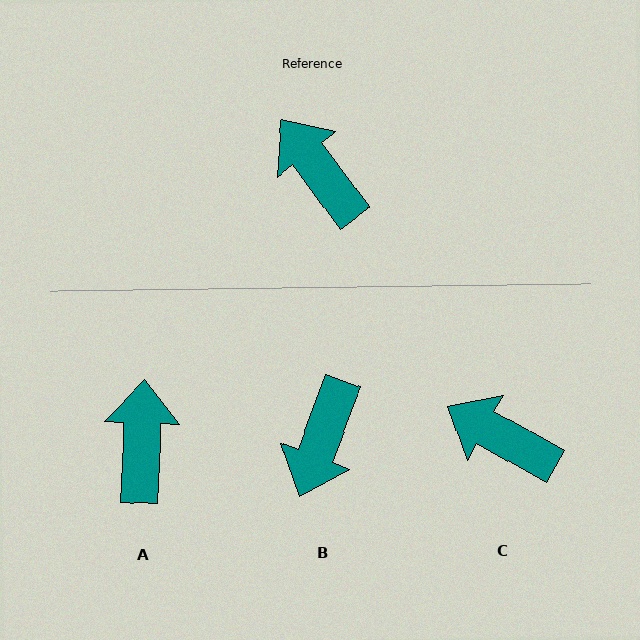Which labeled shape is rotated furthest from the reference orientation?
B, about 122 degrees away.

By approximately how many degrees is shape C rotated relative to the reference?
Approximately 24 degrees counter-clockwise.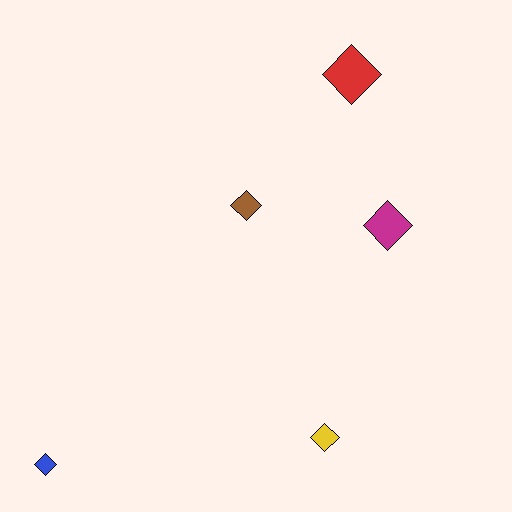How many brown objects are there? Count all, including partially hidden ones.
There is 1 brown object.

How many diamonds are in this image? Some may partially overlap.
There are 5 diamonds.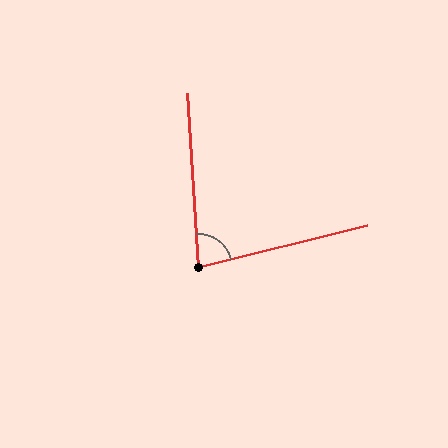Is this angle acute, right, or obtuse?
It is acute.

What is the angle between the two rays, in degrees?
Approximately 80 degrees.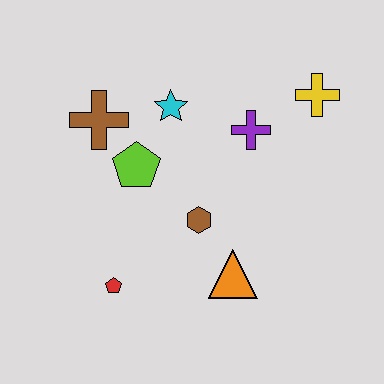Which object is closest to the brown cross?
The lime pentagon is closest to the brown cross.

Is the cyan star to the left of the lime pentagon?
No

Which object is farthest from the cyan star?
The red pentagon is farthest from the cyan star.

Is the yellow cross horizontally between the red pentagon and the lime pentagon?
No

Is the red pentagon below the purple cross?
Yes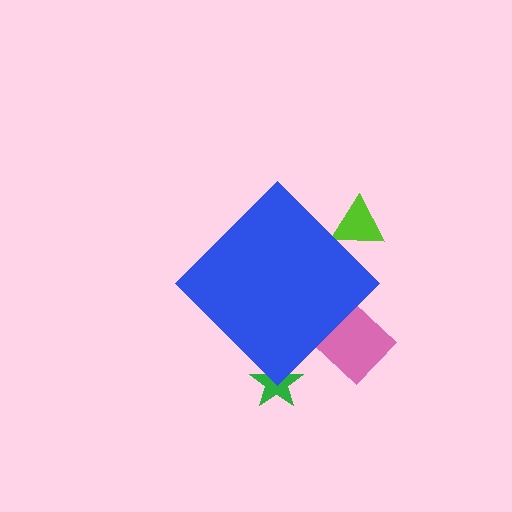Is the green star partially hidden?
Yes, the green star is partially hidden behind the blue diamond.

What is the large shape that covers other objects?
A blue diamond.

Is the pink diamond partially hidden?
Yes, the pink diamond is partially hidden behind the blue diamond.